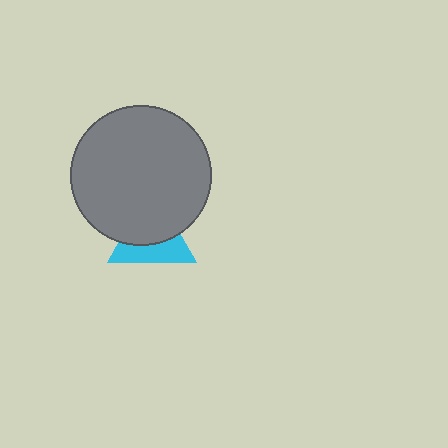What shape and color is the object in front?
The object in front is a gray circle.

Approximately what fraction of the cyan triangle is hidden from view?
Roughly 55% of the cyan triangle is hidden behind the gray circle.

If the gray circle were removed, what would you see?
You would see the complete cyan triangle.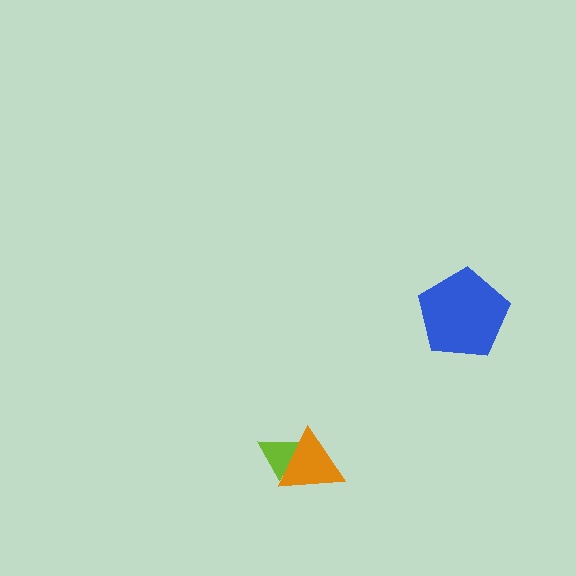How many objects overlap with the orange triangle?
1 object overlaps with the orange triangle.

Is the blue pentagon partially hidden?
No, no other shape covers it.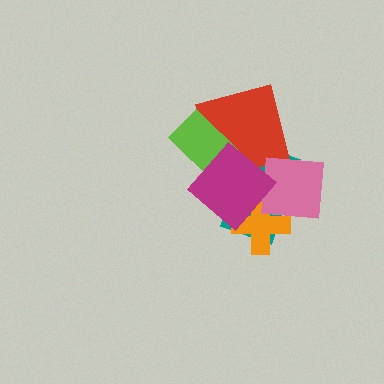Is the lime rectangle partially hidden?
Yes, it is partially covered by another shape.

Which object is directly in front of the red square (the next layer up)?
The lime rectangle is directly in front of the red square.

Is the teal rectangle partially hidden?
Yes, it is partially covered by another shape.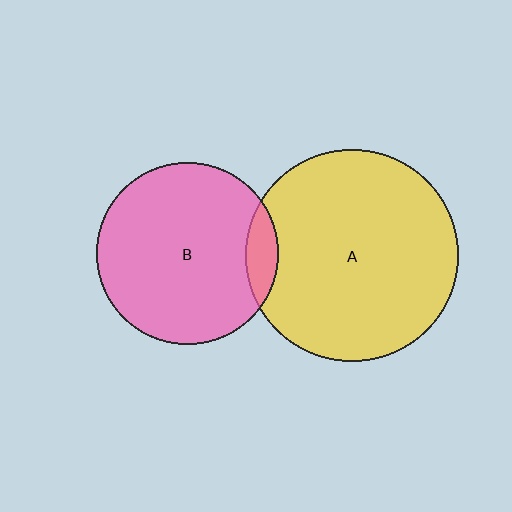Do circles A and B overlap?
Yes.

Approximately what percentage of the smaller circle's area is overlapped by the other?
Approximately 10%.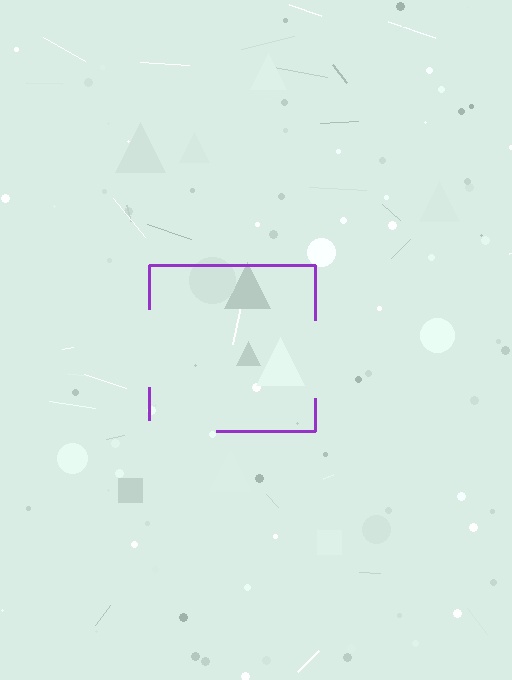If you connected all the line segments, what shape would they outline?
They would outline a square.